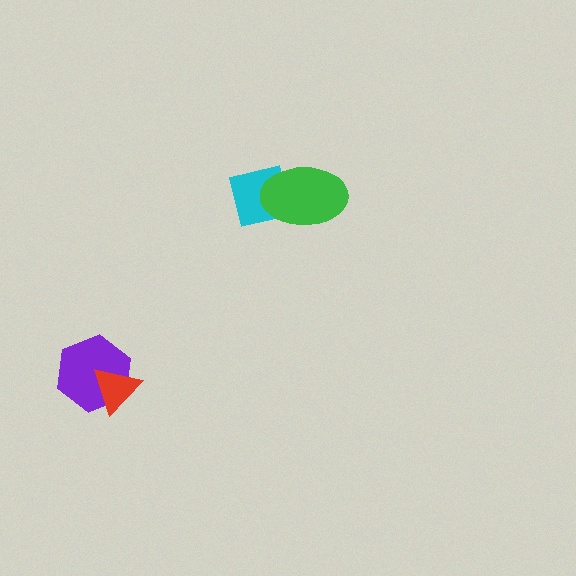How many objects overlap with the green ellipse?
1 object overlaps with the green ellipse.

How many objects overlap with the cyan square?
1 object overlaps with the cyan square.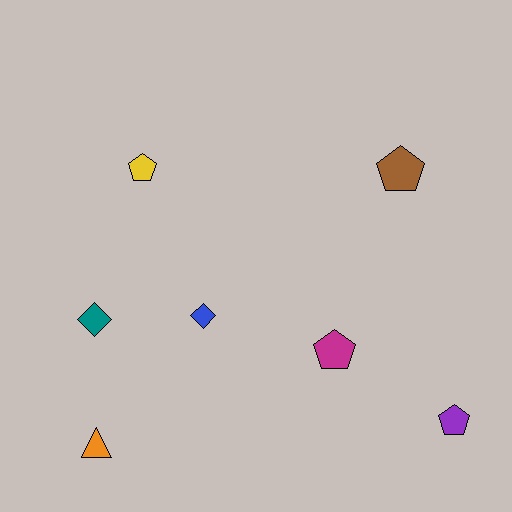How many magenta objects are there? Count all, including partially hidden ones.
There is 1 magenta object.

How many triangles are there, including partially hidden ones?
There is 1 triangle.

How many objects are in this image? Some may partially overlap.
There are 7 objects.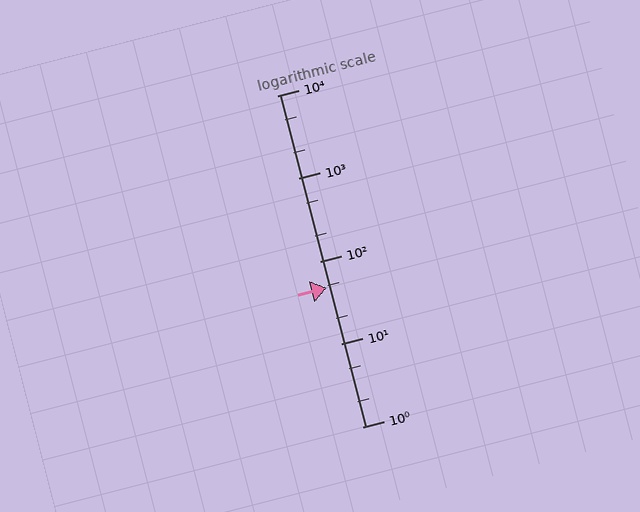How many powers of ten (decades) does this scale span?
The scale spans 4 decades, from 1 to 10000.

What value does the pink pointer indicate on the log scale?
The pointer indicates approximately 48.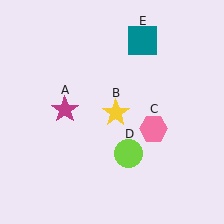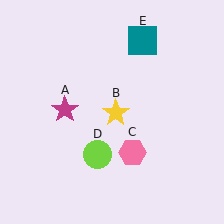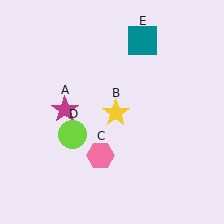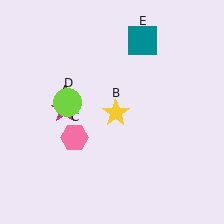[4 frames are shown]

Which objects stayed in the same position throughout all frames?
Magenta star (object A) and yellow star (object B) and teal square (object E) remained stationary.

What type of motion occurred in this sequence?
The pink hexagon (object C), lime circle (object D) rotated clockwise around the center of the scene.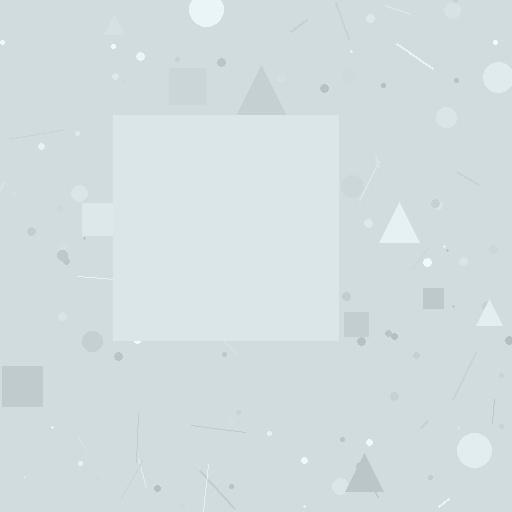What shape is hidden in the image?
A square is hidden in the image.